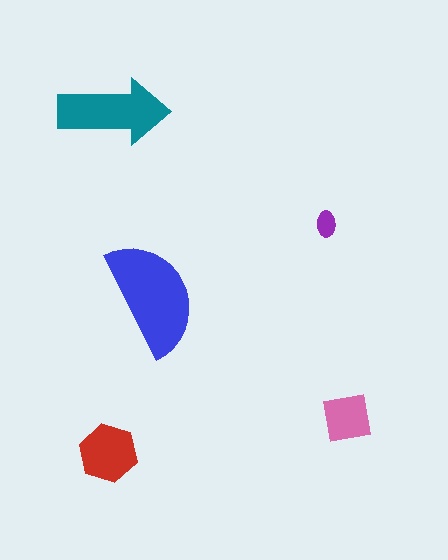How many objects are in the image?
There are 5 objects in the image.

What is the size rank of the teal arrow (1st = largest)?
2nd.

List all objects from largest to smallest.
The blue semicircle, the teal arrow, the red hexagon, the pink square, the purple ellipse.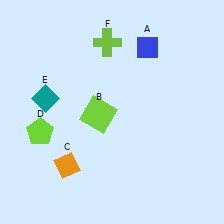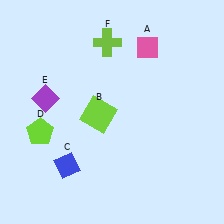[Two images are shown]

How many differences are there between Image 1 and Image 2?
There are 3 differences between the two images.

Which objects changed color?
A changed from blue to pink. C changed from orange to blue. E changed from teal to purple.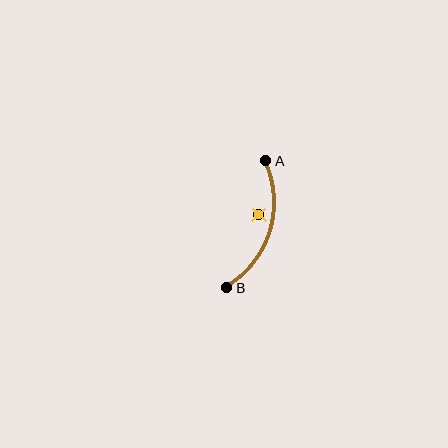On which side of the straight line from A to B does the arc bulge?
The arc bulges to the right of the straight line connecting A and B.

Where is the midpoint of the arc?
The arc midpoint is the point on the curve farthest from the straight line joining A and B. It sits to the right of that line.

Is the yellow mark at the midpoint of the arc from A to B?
No — the yellow mark does not lie on the arc at all. It sits slightly inside the curve.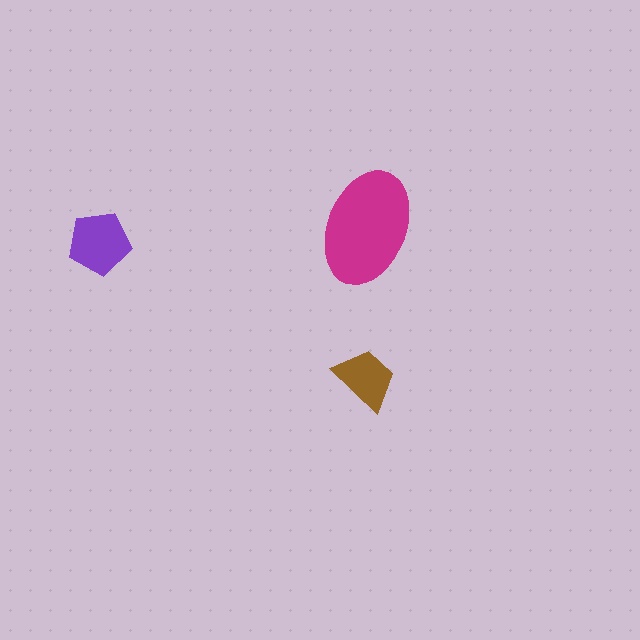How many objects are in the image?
There are 3 objects in the image.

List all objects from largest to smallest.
The magenta ellipse, the purple pentagon, the brown trapezoid.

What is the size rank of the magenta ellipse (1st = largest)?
1st.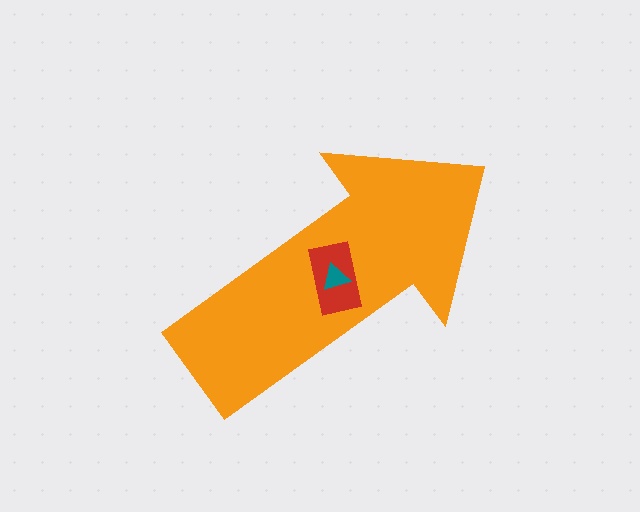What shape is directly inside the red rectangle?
The teal triangle.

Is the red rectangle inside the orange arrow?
Yes.